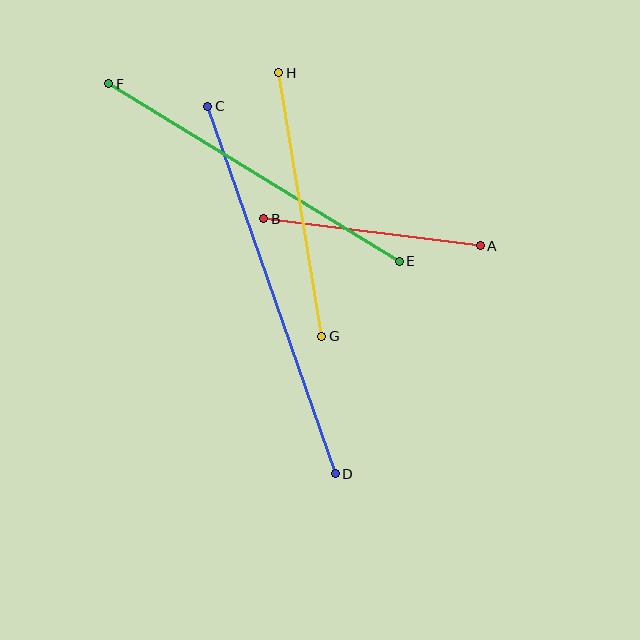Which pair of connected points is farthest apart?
Points C and D are farthest apart.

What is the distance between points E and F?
The distance is approximately 341 pixels.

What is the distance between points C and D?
The distance is approximately 389 pixels.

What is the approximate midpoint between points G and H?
The midpoint is at approximately (300, 205) pixels.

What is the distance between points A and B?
The distance is approximately 219 pixels.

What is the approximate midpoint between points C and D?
The midpoint is at approximately (271, 290) pixels.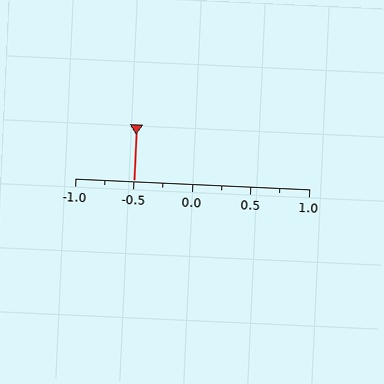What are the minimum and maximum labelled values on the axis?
The axis runs from -1.0 to 1.0.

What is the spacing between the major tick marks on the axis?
The major ticks are spaced 0.5 apart.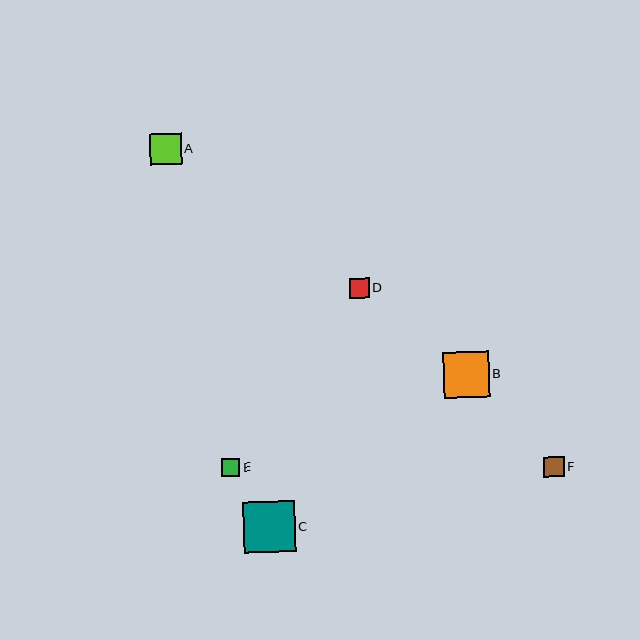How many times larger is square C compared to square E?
Square C is approximately 2.8 times the size of square E.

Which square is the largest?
Square C is the largest with a size of approximately 51 pixels.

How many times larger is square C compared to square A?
Square C is approximately 1.6 times the size of square A.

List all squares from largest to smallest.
From largest to smallest: C, B, A, F, D, E.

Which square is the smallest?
Square E is the smallest with a size of approximately 19 pixels.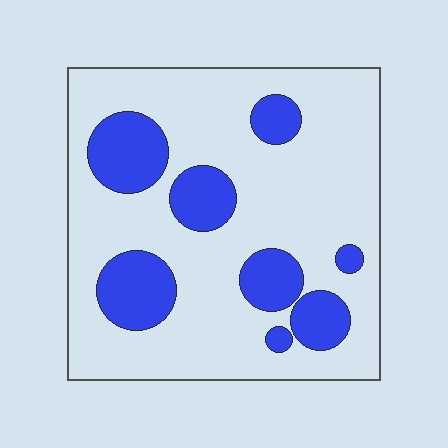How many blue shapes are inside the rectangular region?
8.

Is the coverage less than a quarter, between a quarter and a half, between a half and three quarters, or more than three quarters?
Less than a quarter.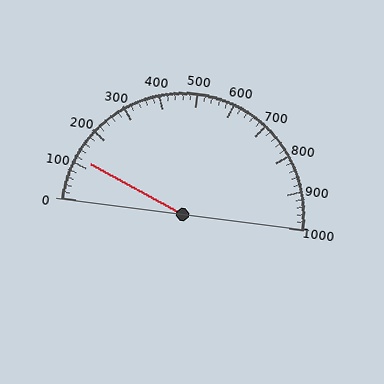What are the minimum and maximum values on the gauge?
The gauge ranges from 0 to 1000.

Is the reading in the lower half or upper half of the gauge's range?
The reading is in the lower half of the range (0 to 1000).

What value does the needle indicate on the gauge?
The needle indicates approximately 120.